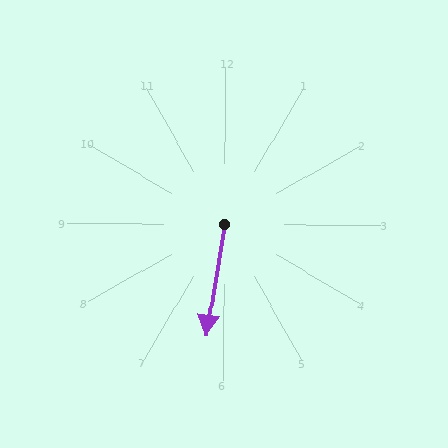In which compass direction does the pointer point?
South.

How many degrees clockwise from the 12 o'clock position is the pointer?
Approximately 189 degrees.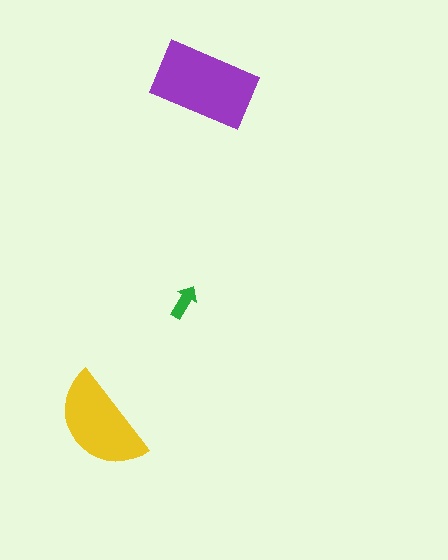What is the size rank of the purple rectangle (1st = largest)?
1st.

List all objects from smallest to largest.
The green arrow, the yellow semicircle, the purple rectangle.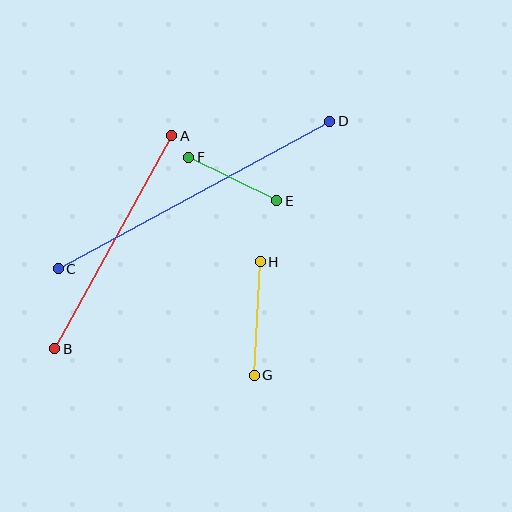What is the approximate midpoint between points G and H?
The midpoint is at approximately (257, 318) pixels.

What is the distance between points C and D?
The distance is approximately 309 pixels.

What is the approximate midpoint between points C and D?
The midpoint is at approximately (194, 195) pixels.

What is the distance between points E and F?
The distance is approximately 98 pixels.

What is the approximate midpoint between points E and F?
The midpoint is at approximately (233, 179) pixels.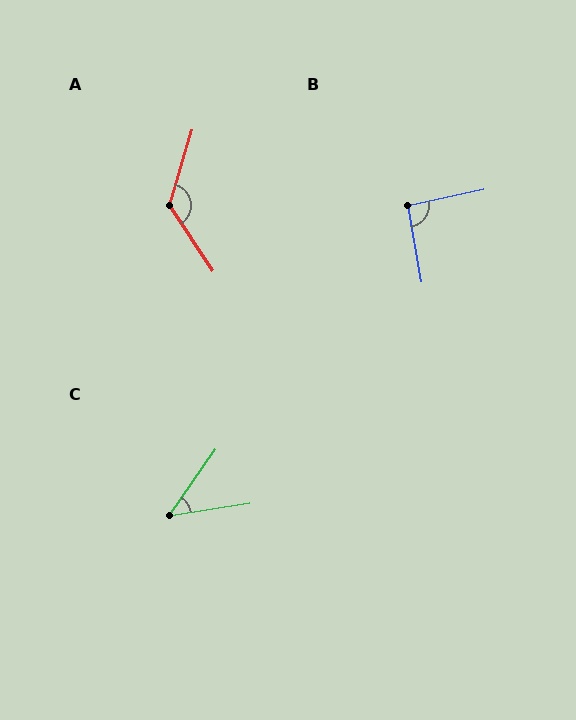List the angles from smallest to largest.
C (46°), B (92°), A (130°).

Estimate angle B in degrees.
Approximately 92 degrees.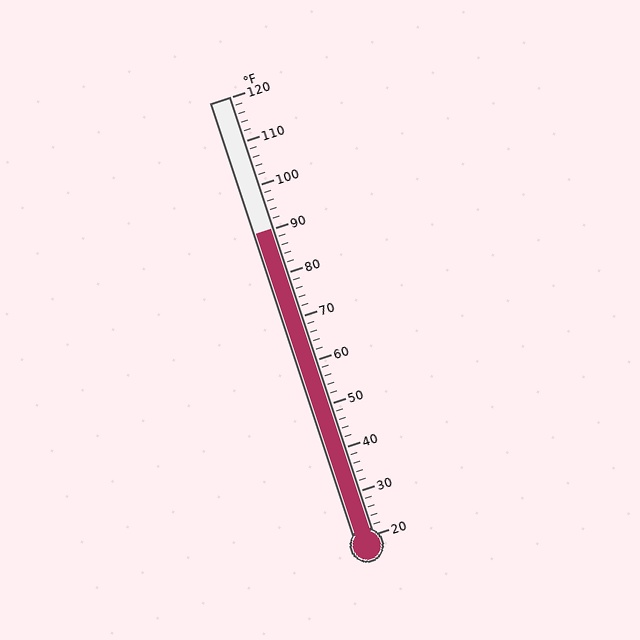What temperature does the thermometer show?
The thermometer shows approximately 90°F.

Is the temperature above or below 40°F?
The temperature is above 40°F.